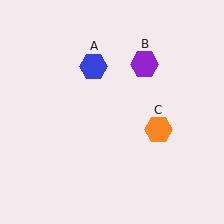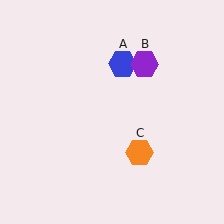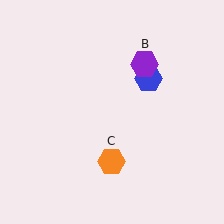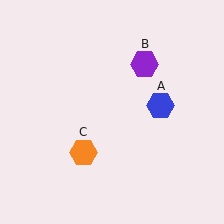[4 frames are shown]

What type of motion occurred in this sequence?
The blue hexagon (object A), orange hexagon (object C) rotated clockwise around the center of the scene.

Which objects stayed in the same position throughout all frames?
Purple hexagon (object B) remained stationary.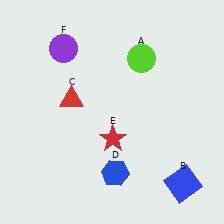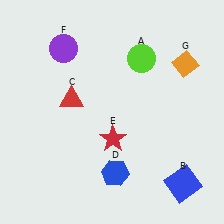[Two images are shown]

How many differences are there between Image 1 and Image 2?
There is 1 difference between the two images.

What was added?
An orange diamond (G) was added in Image 2.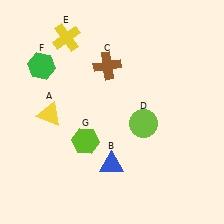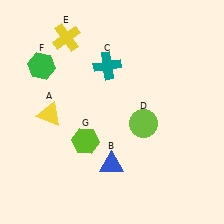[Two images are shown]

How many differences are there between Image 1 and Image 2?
There is 1 difference between the two images.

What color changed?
The cross (C) changed from brown in Image 1 to teal in Image 2.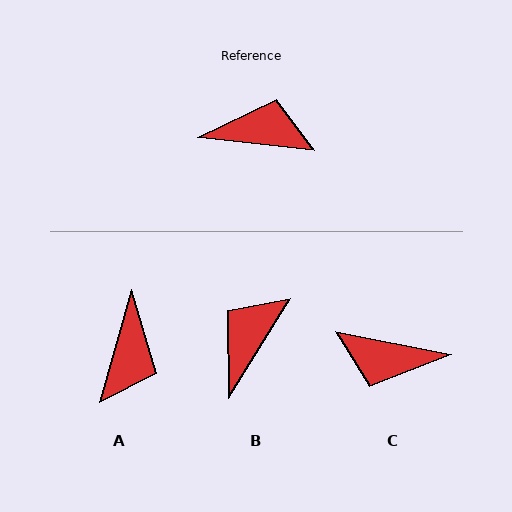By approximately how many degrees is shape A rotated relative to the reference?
Approximately 99 degrees clockwise.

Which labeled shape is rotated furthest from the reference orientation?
C, about 175 degrees away.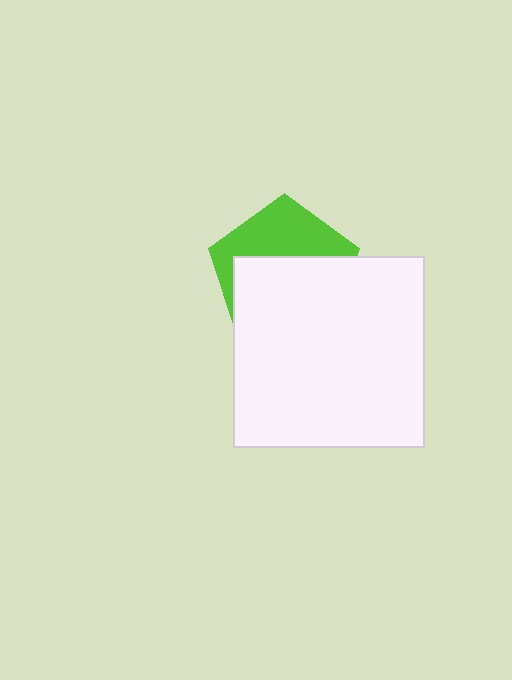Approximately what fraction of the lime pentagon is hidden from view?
Roughly 60% of the lime pentagon is hidden behind the white square.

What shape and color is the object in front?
The object in front is a white square.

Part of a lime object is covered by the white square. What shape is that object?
It is a pentagon.